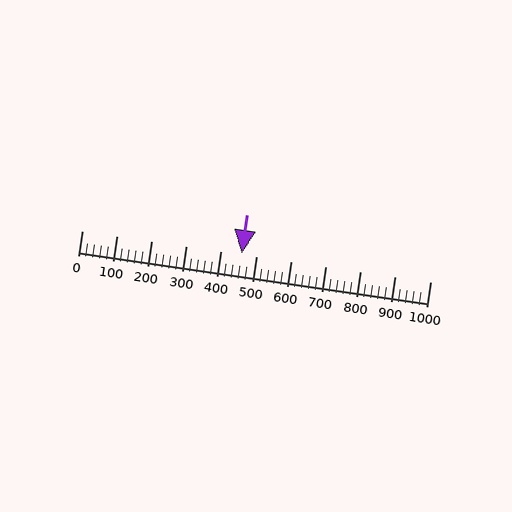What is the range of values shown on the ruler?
The ruler shows values from 0 to 1000.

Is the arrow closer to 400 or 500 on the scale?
The arrow is closer to 500.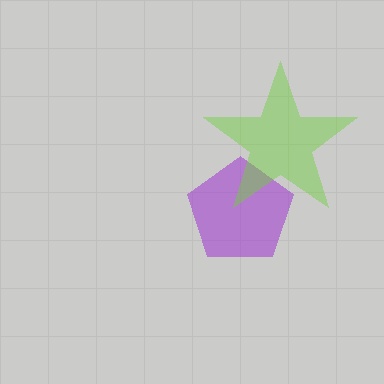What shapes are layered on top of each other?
The layered shapes are: a purple pentagon, a lime star.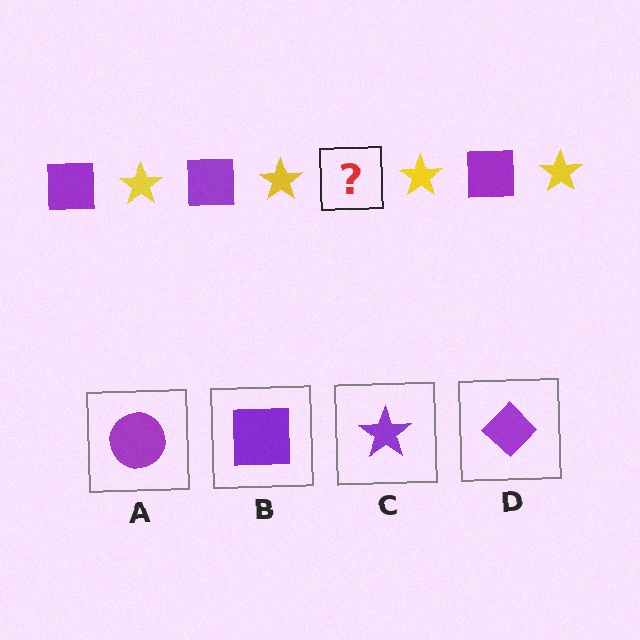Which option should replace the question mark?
Option B.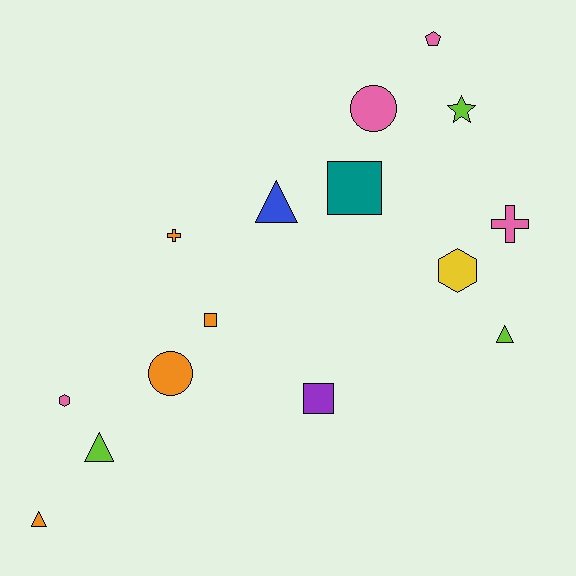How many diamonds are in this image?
There are no diamonds.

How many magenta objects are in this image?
There are no magenta objects.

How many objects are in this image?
There are 15 objects.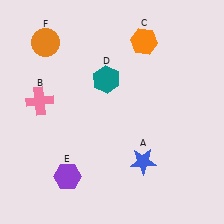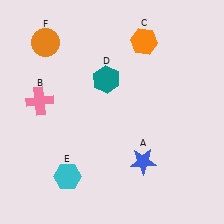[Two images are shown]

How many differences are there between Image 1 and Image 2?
There is 1 difference between the two images.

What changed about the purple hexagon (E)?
In Image 1, E is purple. In Image 2, it changed to cyan.